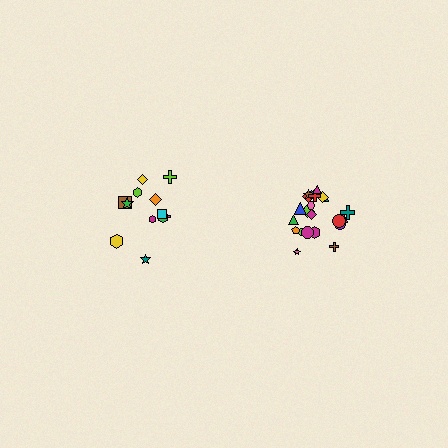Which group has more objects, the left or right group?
The right group.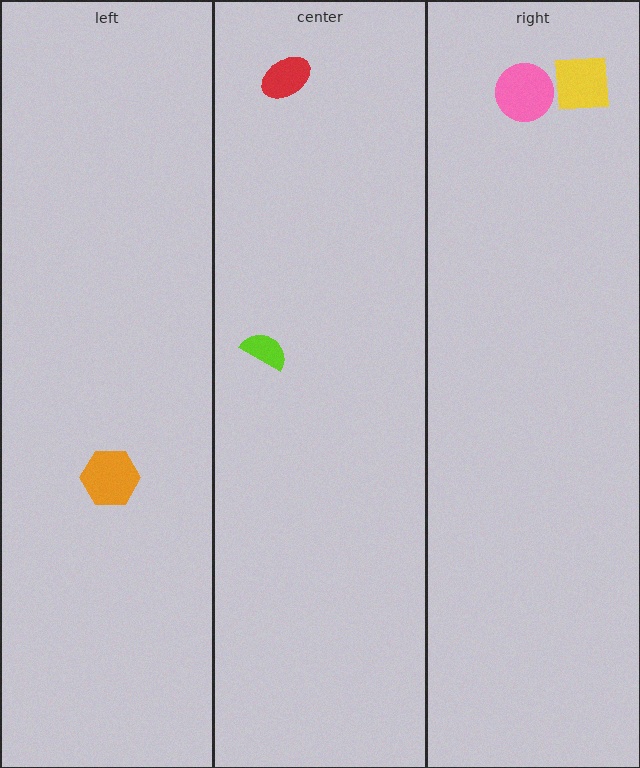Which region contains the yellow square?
The right region.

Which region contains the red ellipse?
The center region.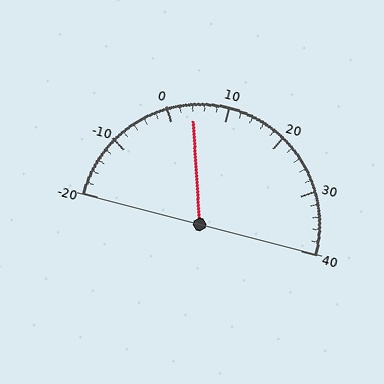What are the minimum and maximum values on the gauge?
The gauge ranges from -20 to 40.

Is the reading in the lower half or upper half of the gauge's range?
The reading is in the lower half of the range (-20 to 40).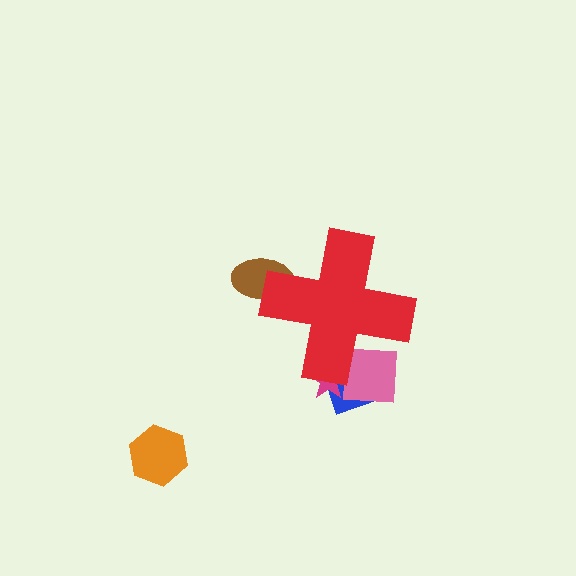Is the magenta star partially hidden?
Yes, the magenta star is partially hidden behind the red cross.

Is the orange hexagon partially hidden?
No, the orange hexagon is fully visible.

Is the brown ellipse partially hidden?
Yes, the brown ellipse is partially hidden behind the red cross.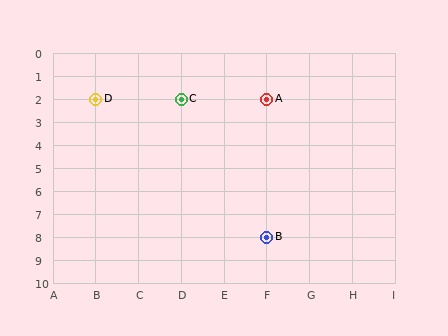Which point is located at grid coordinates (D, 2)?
Point C is at (D, 2).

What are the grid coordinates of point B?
Point B is at grid coordinates (F, 8).